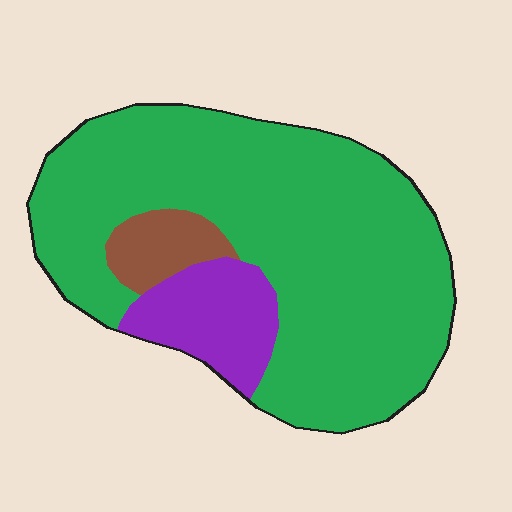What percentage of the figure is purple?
Purple takes up about one eighth (1/8) of the figure.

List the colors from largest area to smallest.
From largest to smallest: green, purple, brown.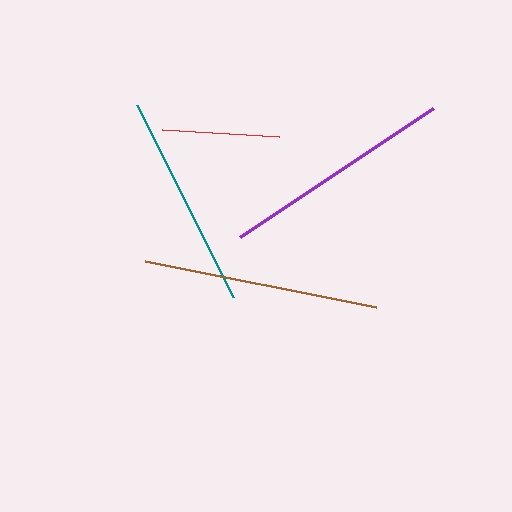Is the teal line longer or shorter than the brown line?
The brown line is longer than the teal line.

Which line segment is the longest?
The brown line is the longest at approximately 235 pixels.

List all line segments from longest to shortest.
From longest to shortest: brown, purple, teal, red.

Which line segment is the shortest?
The red line is the shortest at approximately 117 pixels.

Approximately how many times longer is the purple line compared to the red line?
The purple line is approximately 2.0 times the length of the red line.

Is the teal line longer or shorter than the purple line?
The purple line is longer than the teal line.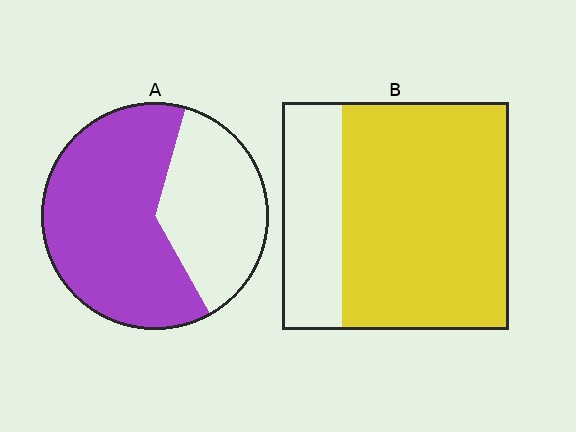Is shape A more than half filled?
Yes.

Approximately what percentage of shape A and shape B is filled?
A is approximately 65% and B is approximately 75%.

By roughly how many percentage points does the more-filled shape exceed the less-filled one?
By roughly 10 percentage points (B over A).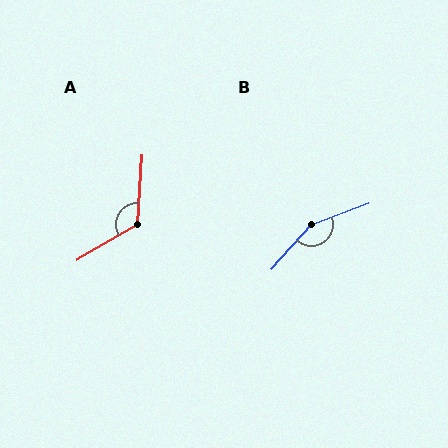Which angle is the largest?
B, at approximately 152 degrees.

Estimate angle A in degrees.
Approximately 124 degrees.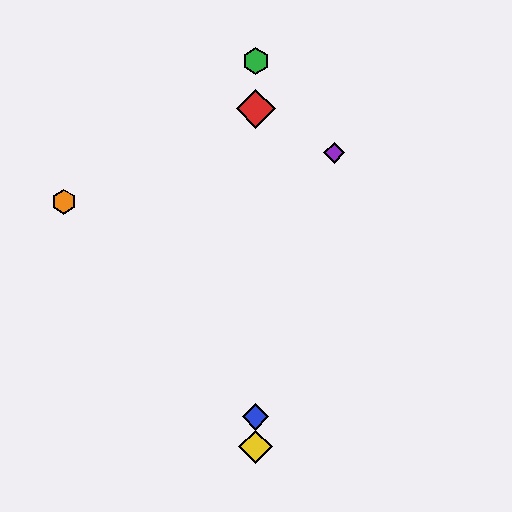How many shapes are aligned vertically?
4 shapes (the red diamond, the blue diamond, the green hexagon, the yellow diamond) are aligned vertically.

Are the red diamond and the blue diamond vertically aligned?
Yes, both are at x≈256.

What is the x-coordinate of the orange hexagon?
The orange hexagon is at x≈64.